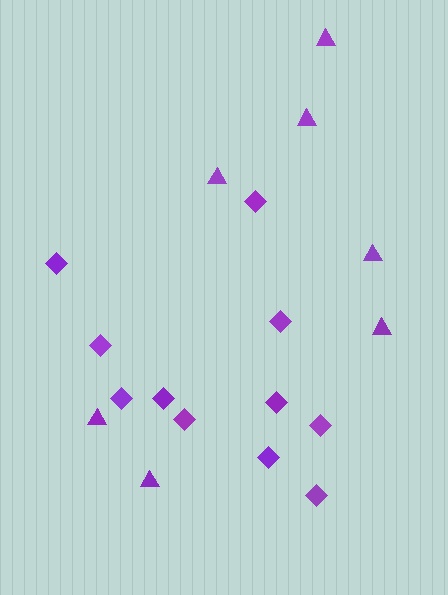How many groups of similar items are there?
There are 2 groups: one group of diamonds (11) and one group of triangles (7).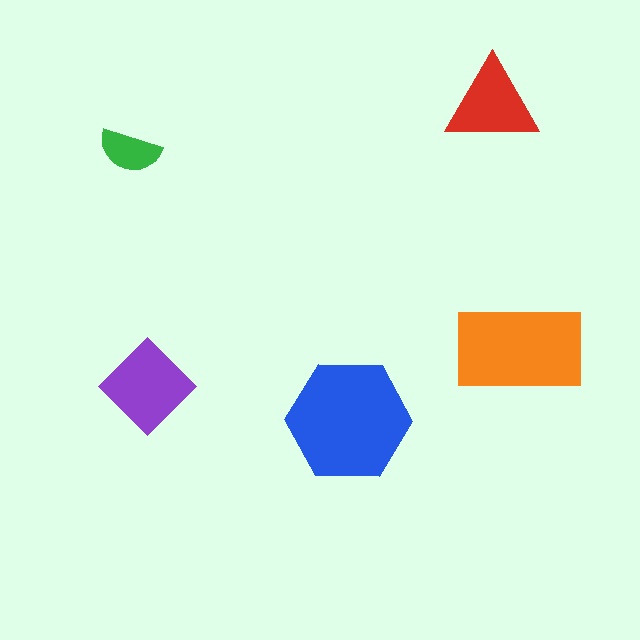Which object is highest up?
The red triangle is topmost.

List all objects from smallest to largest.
The green semicircle, the red triangle, the purple diamond, the orange rectangle, the blue hexagon.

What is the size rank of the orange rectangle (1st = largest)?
2nd.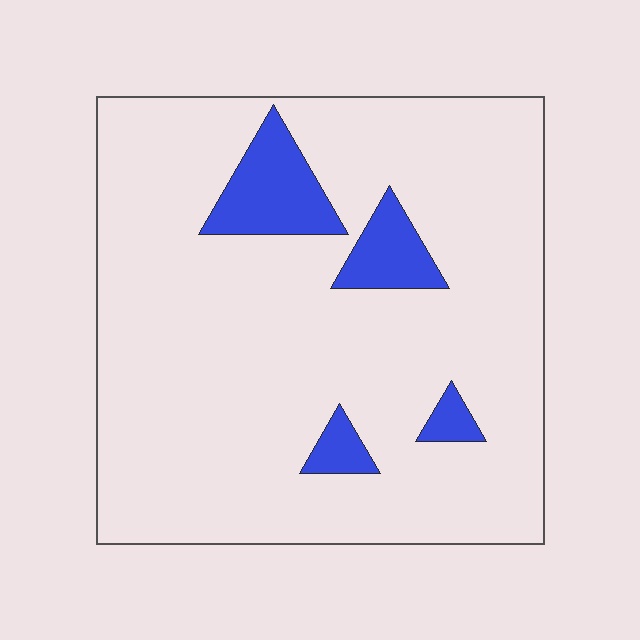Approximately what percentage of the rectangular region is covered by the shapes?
Approximately 10%.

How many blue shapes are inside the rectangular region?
4.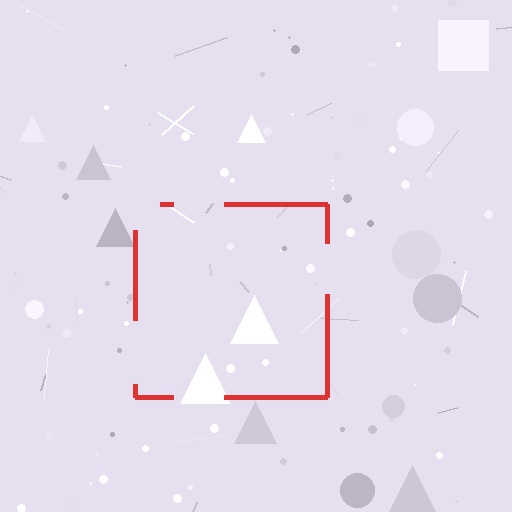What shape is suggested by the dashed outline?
The dashed outline suggests a square.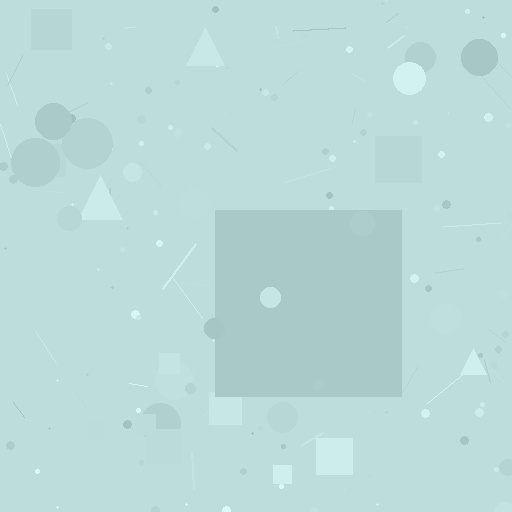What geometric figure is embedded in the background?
A square is embedded in the background.